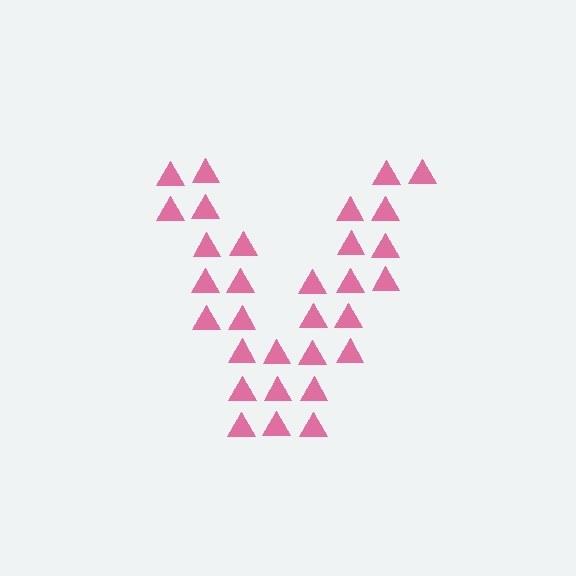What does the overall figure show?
The overall figure shows the letter V.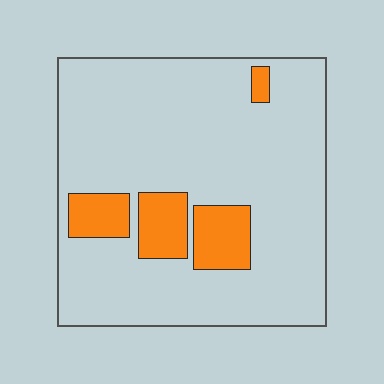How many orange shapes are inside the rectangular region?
4.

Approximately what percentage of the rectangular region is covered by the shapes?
Approximately 15%.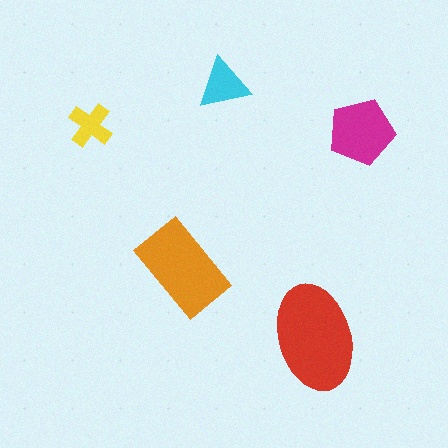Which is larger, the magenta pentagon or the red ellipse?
The red ellipse.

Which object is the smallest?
The yellow cross.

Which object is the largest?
The red ellipse.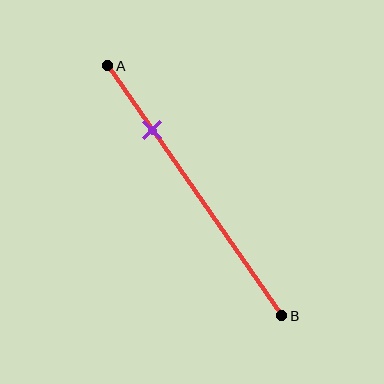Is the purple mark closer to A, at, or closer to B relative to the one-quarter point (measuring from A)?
The purple mark is approximately at the one-quarter point of segment AB.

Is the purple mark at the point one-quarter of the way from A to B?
Yes, the mark is approximately at the one-quarter point.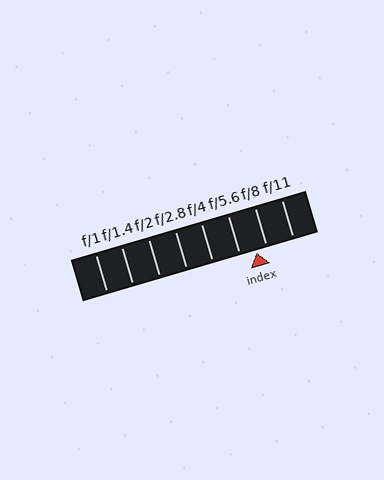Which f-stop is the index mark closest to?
The index mark is closest to f/8.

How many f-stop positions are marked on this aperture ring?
There are 8 f-stop positions marked.